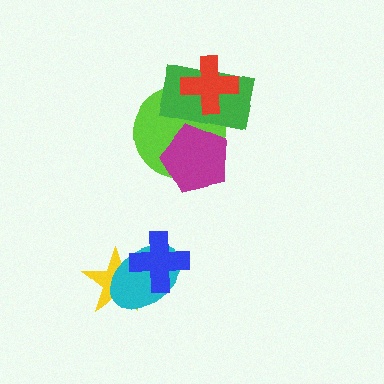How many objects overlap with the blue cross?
2 objects overlap with the blue cross.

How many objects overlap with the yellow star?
2 objects overlap with the yellow star.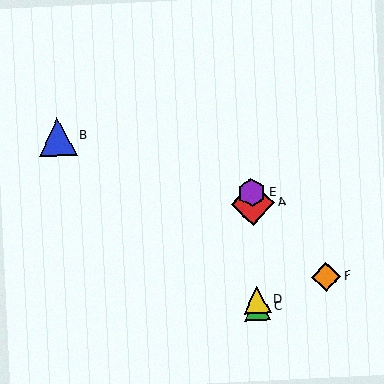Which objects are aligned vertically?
Objects A, C, D, E are aligned vertically.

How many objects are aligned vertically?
4 objects (A, C, D, E) are aligned vertically.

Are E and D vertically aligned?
Yes, both are at x≈252.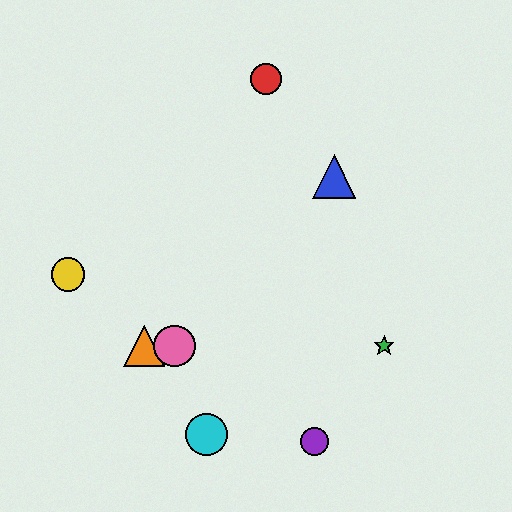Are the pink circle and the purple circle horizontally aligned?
No, the pink circle is at y≈346 and the purple circle is at y≈442.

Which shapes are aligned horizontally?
The green star, the orange triangle, the pink circle are aligned horizontally.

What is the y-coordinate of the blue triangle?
The blue triangle is at y≈177.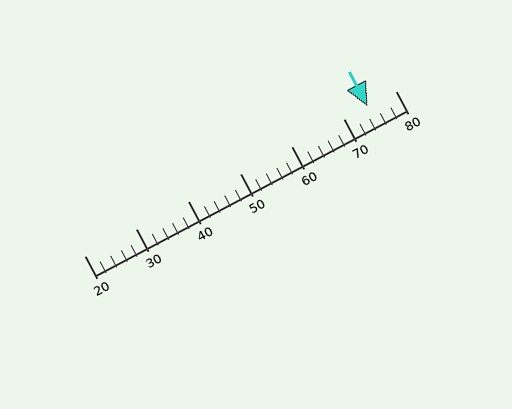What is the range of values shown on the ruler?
The ruler shows values from 20 to 80.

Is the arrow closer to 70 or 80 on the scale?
The arrow is closer to 70.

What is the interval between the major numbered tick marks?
The major tick marks are spaced 10 units apart.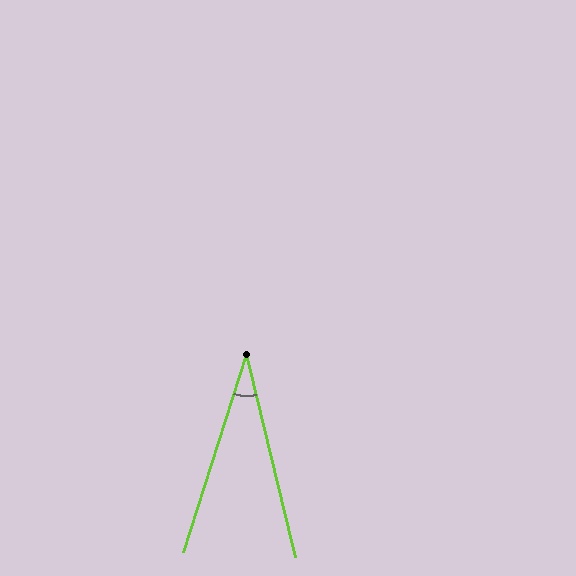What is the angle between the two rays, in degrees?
Approximately 31 degrees.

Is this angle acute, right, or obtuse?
It is acute.